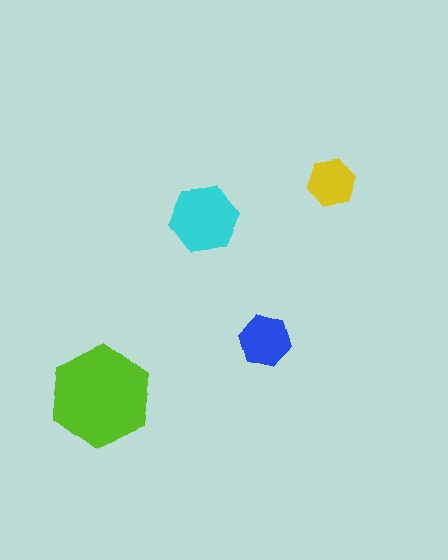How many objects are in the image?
There are 4 objects in the image.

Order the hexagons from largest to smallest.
the lime one, the cyan one, the blue one, the yellow one.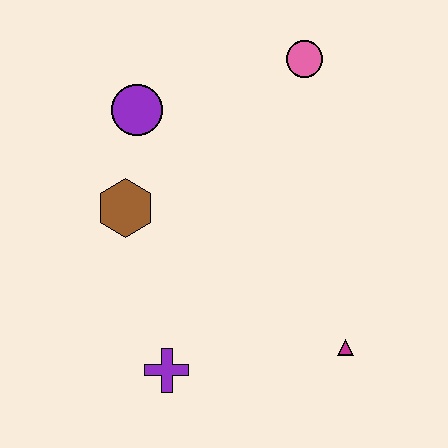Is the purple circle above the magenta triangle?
Yes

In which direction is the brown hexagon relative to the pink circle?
The brown hexagon is to the left of the pink circle.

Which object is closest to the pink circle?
The purple circle is closest to the pink circle.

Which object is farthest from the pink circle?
The purple cross is farthest from the pink circle.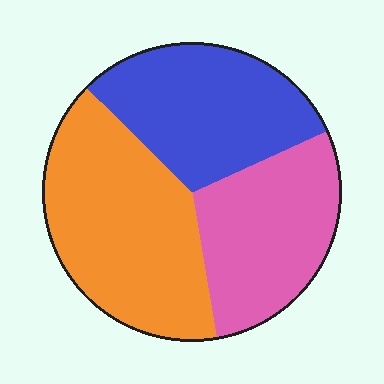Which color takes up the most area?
Orange, at roughly 40%.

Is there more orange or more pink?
Orange.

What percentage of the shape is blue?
Blue covers around 30% of the shape.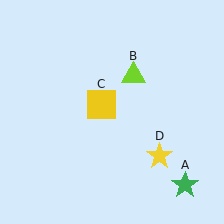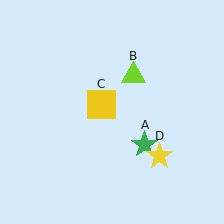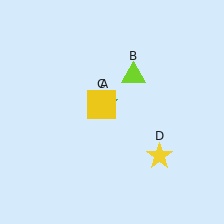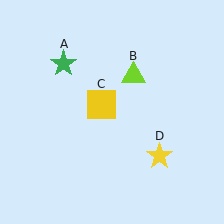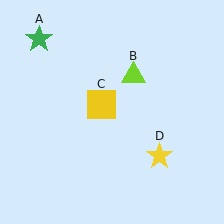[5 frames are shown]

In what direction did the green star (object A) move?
The green star (object A) moved up and to the left.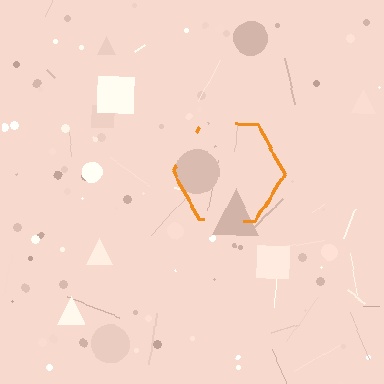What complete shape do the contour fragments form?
The contour fragments form a hexagon.